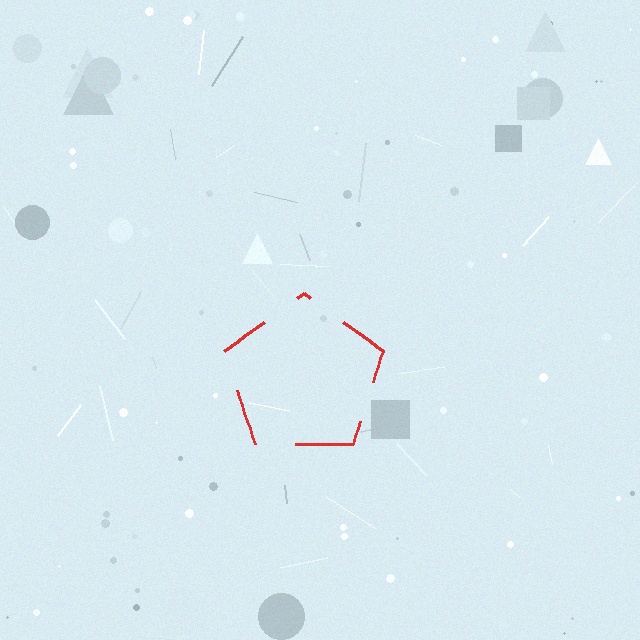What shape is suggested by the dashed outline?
The dashed outline suggests a pentagon.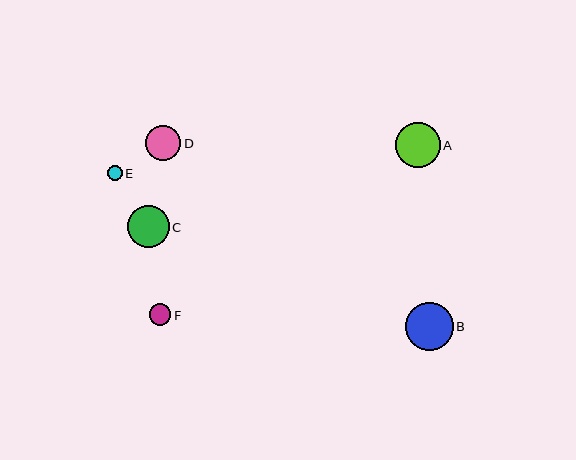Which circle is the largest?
Circle B is the largest with a size of approximately 48 pixels.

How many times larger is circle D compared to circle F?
Circle D is approximately 1.6 times the size of circle F.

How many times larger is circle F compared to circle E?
Circle F is approximately 1.4 times the size of circle E.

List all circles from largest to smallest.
From largest to smallest: B, A, C, D, F, E.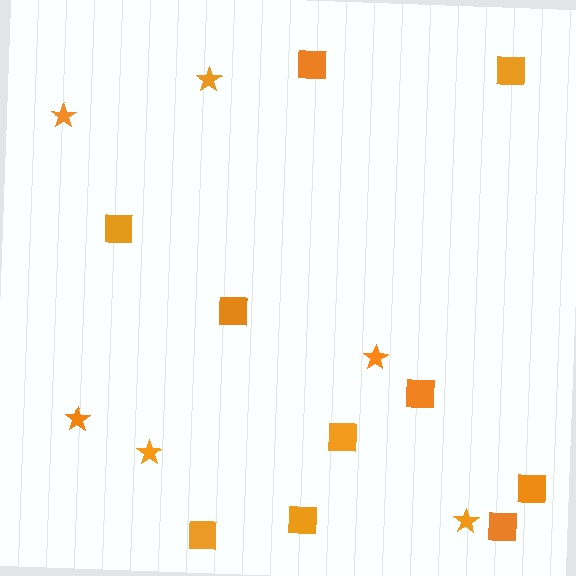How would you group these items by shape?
There are 2 groups: one group of stars (6) and one group of squares (10).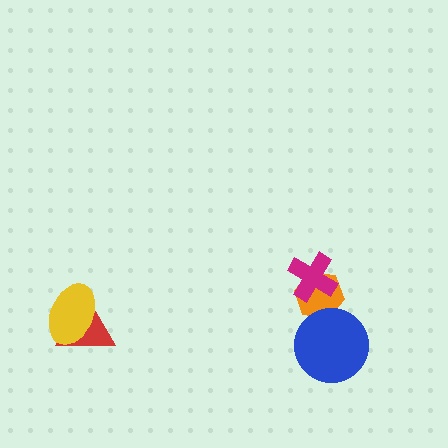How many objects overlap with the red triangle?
1 object overlaps with the red triangle.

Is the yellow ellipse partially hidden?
No, no other shape covers it.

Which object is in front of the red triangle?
The yellow ellipse is in front of the red triangle.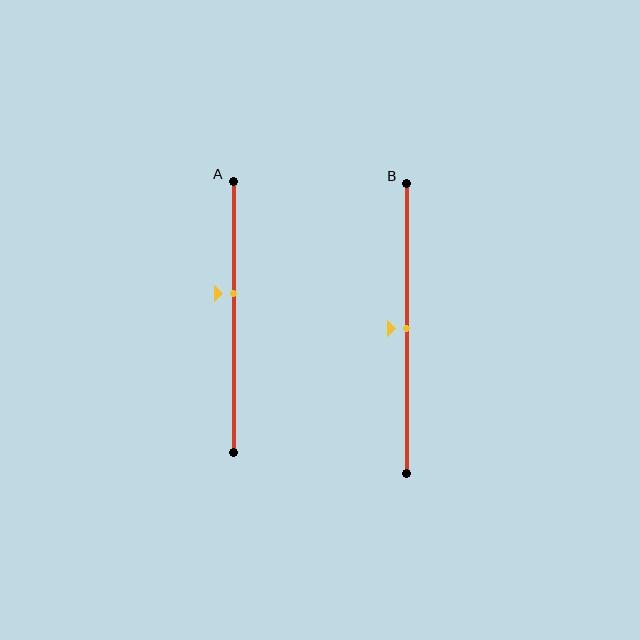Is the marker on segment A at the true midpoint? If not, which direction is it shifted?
No, the marker on segment A is shifted upward by about 9% of the segment length.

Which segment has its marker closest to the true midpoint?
Segment B has its marker closest to the true midpoint.